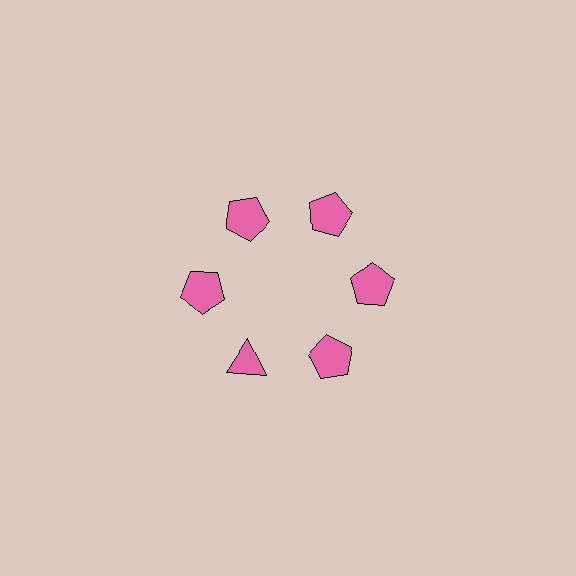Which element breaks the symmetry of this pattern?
The pink triangle at roughly the 7 o'clock position breaks the symmetry. All other shapes are pink pentagons.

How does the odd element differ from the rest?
It has a different shape: triangle instead of pentagon.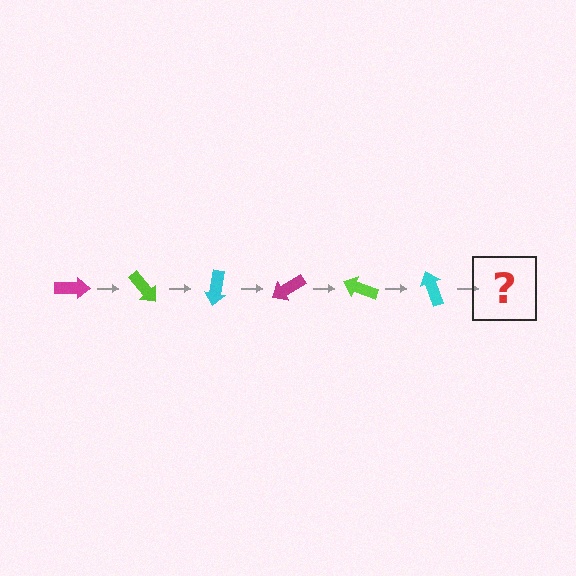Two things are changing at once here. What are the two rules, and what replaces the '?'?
The two rules are that it rotates 50 degrees each step and the color cycles through magenta, lime, and cyan. The '?' should be a magenta arrow, rotated 300 degrees from the start.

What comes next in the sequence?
The next element should be a magenta arrow, rotated 300 degrees from the start.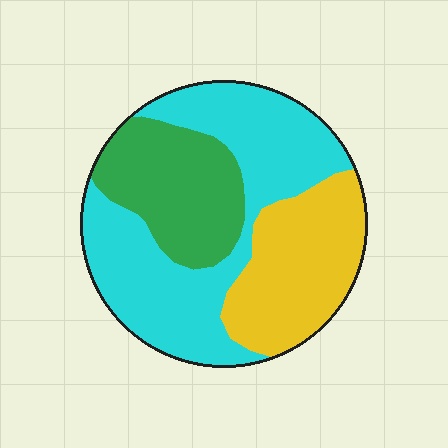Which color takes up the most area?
Cyan, at roughly 50%.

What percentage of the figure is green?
Green covers roughly 25% of the figure.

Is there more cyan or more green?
Cyan.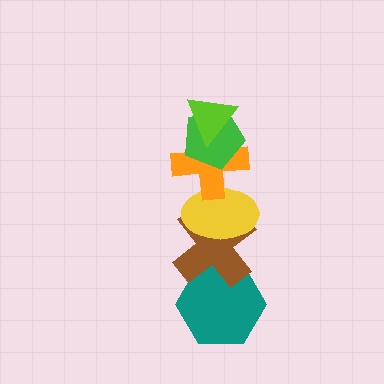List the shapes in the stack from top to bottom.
From top to bottom: the lime triangle, the green pentagon, the orange cross, the yellow ellipse, the brown cross, the teal hexagon.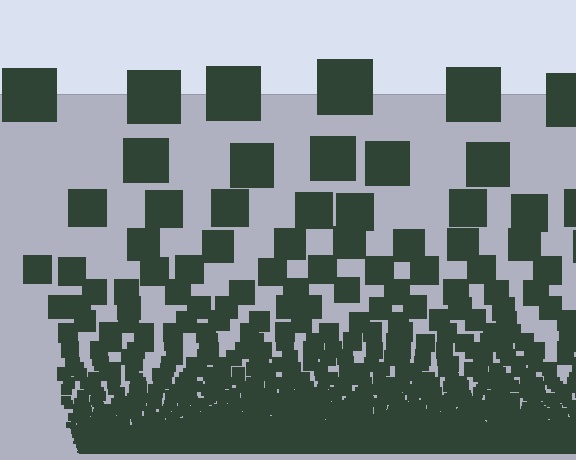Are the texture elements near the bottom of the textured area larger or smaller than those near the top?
Smaller. The gradient is inverted — elements near the bottom are smaller and denser.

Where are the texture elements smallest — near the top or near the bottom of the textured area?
Near the bottom.